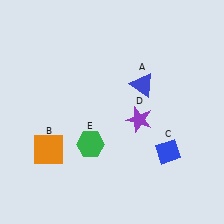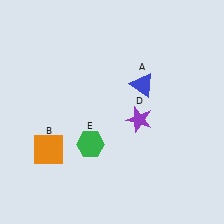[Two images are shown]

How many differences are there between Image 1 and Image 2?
There is 1 difference between the two images.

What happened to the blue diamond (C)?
The blue diamond (C) was removed in Image 2. It was in the bottom-right area of Image 1.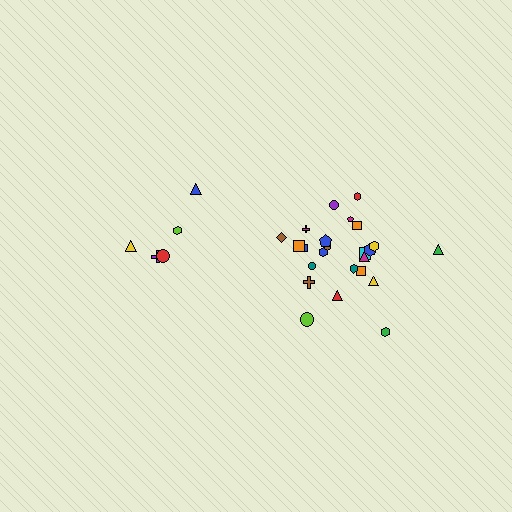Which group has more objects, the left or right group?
The right group.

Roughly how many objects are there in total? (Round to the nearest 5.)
Roughly 30 objects in total.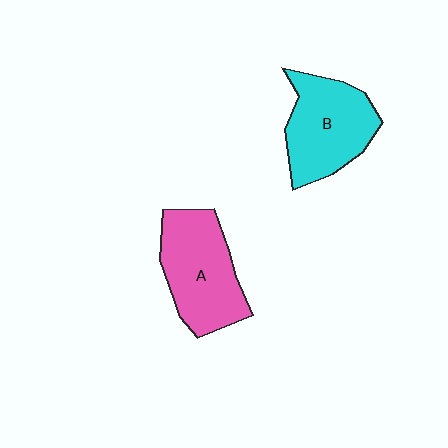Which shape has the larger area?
Shape A (pink).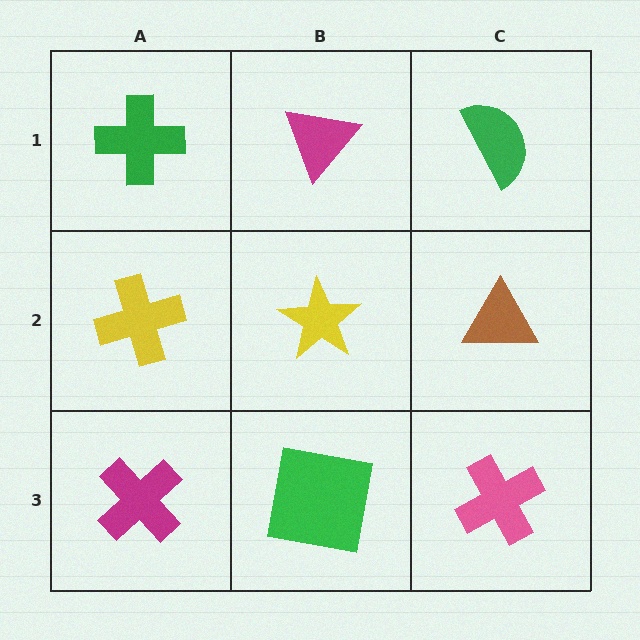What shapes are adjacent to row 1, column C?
A brown triangle (row 2, column C), a magenta triangle (row 1, column B).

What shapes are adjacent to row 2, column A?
A green cross (row 1, column A), a magenta cross (row 3, column A), a yellow star (row 2, column B).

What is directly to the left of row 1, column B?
A green cross.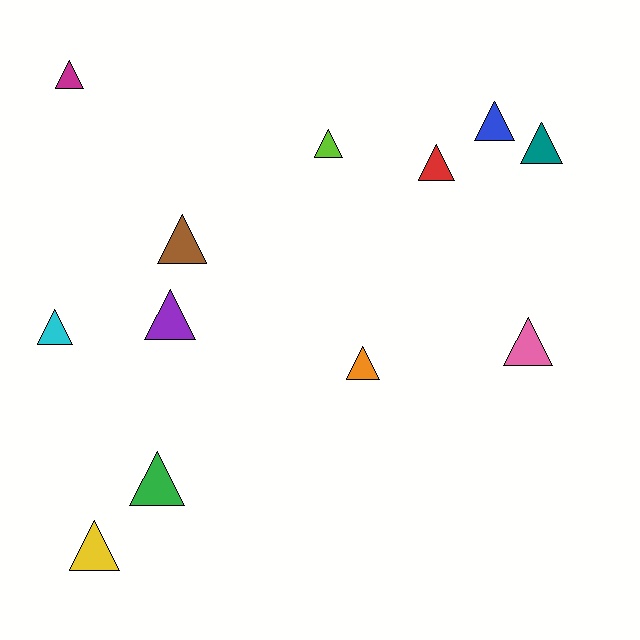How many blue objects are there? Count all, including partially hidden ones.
There is 1 blue object.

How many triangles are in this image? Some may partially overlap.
There are 12 triangles.